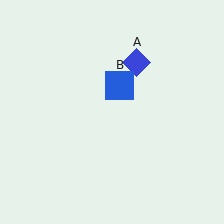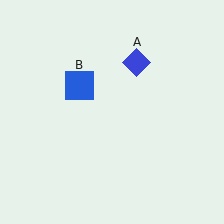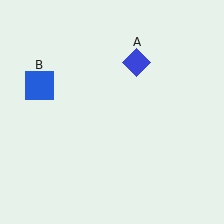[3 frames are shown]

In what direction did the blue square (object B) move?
The blue square (object B) moved left.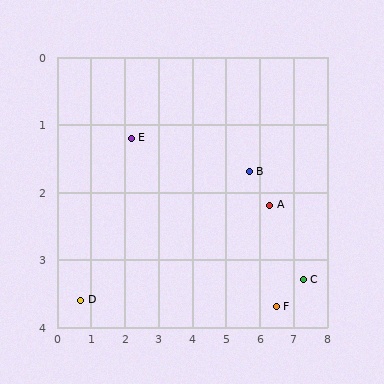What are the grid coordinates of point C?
Point C is at approximately (7.3, 3.3).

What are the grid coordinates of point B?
Point B is at approximately (5.7, 1.7).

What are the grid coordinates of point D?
Point D is at approximately (0.7, 3.6).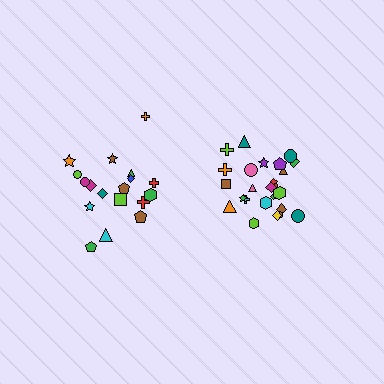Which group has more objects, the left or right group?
The right group.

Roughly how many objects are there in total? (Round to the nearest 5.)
Roughly 45 objects in total.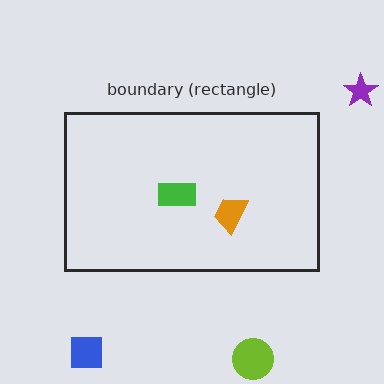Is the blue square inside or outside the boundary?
Outside.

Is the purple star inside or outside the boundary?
Outside.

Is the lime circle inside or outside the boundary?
Outside.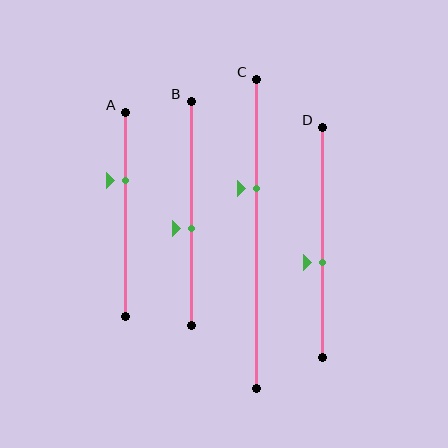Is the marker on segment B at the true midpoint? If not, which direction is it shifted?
No, the marker on segment B is shifted downward by about 7% of the segment length.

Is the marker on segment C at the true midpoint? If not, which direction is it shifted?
No, the marker on segment C is shifted upward by about 14% of the segment length.